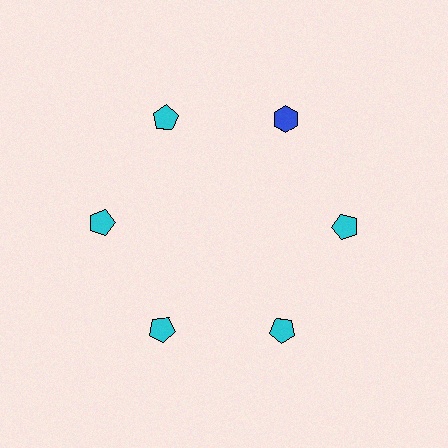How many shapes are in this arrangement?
There are 6 shapes arranged in a ring pattern.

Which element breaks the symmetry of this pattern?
The blue hexagon at roughly the 1 o'clock position breaks the symmetry. All other shapes are cyan pentagons.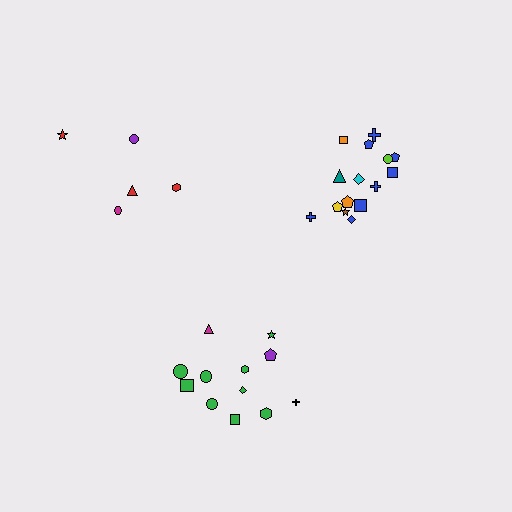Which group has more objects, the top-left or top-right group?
The top-right group.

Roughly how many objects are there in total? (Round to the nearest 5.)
Roughly 30 objects in total.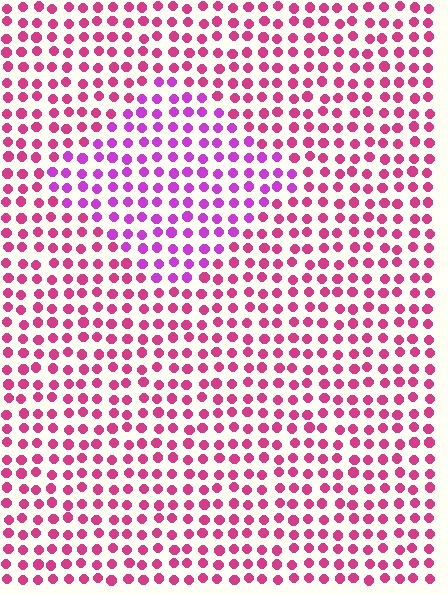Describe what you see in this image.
The image is filled with small magenta elements in a uniform arrangement. A diamond-shaped region is visible where the elements are tinted to a slightly different hue, forming a subtle color boundary.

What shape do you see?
I see a diamond.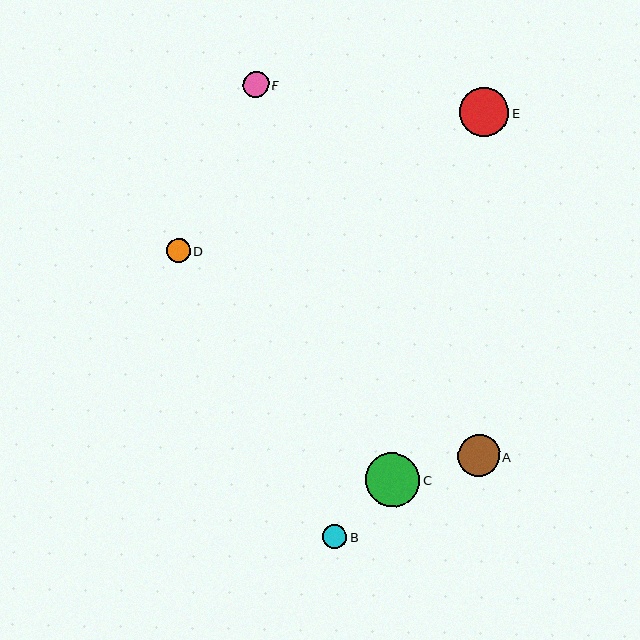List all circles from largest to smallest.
From largest to smallest: C, E, A, F, B, D.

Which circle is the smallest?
Circle D is the smallest with a size of approximately 24 pixels.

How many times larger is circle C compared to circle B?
Circle C is approximately 2.3 times the size of circle B.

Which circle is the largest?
Circle C is the largest with a size of approximately 54 pixels.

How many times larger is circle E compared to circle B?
Circle E is approximately 2.0 times the size of circle B.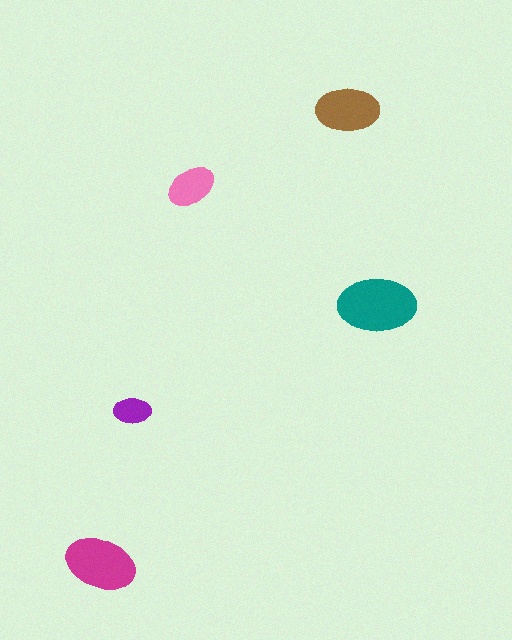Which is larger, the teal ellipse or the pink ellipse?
The teal one.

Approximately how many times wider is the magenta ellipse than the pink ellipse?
About 1.5 times wider.